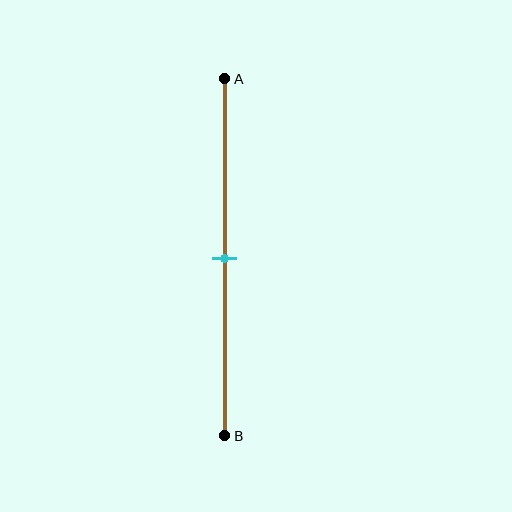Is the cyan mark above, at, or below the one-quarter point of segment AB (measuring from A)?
The cyan mark is below the one-quarter point of segment AB.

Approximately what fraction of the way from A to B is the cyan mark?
The cyan mark is approximately 50% of the way from A to B.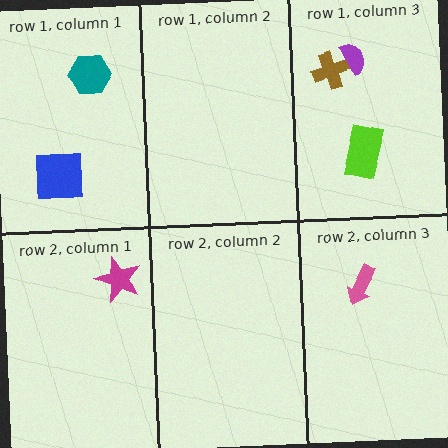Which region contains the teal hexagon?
The row 1, column 1 region.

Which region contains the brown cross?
The row 1, column 3 region.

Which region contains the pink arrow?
The row 2, column 3 region.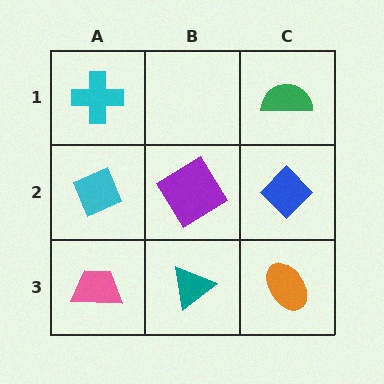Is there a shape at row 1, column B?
No, that cell is empty.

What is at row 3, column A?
A pink trapezoid.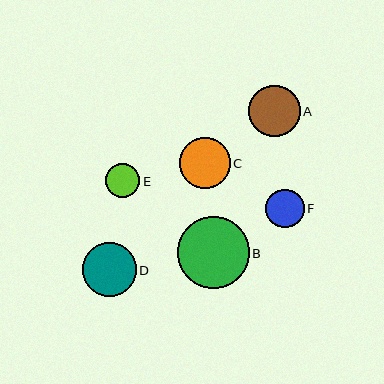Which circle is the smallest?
Circle E is the smallest with a size of approximately 34 pixels.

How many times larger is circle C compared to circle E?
Circle C is approximately 1.5 times the size of circle E.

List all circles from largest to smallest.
From largest to smallest: B, D, A, C, F, E.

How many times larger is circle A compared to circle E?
Circle A is approximately 1.5 times the size of circle E.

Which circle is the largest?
Circle B is the largest with a size of approximately 72 pixels.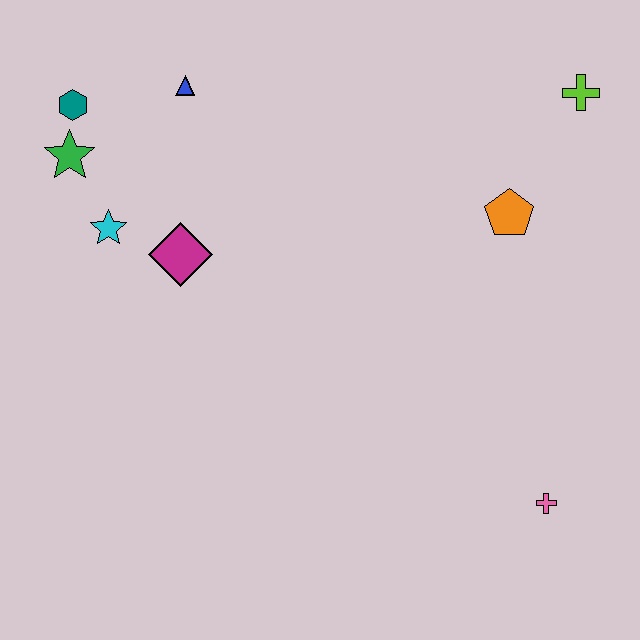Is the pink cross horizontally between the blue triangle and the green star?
No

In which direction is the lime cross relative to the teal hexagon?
The lime cross is to the right of the teal hexagon.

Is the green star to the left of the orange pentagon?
Yes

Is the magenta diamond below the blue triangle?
Yes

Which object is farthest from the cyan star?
The pink cross is farthest from the cyan star.